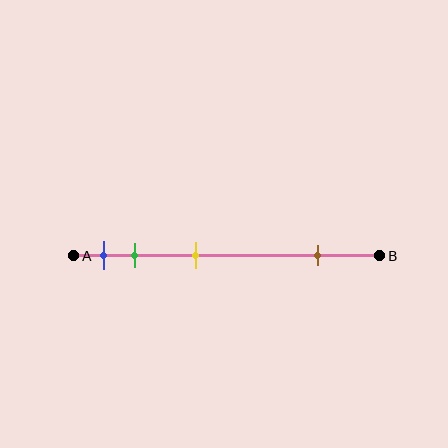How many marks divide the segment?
There are 4 marks dividing the segment.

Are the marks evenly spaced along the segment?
No, the marks are not evenly spaced.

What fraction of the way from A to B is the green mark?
The green mark is approximately 20% (0.2) of the way from A to B.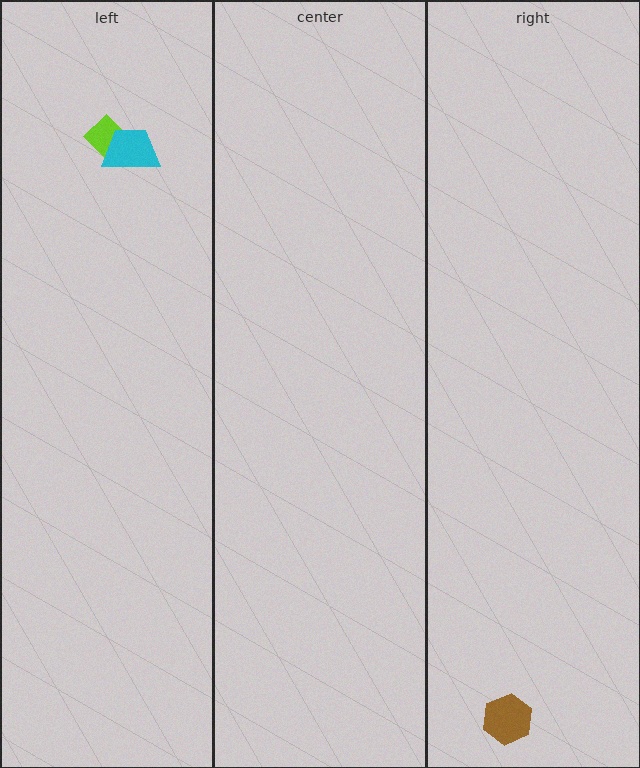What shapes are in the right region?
The brown hexagon.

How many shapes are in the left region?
2.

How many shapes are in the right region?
1.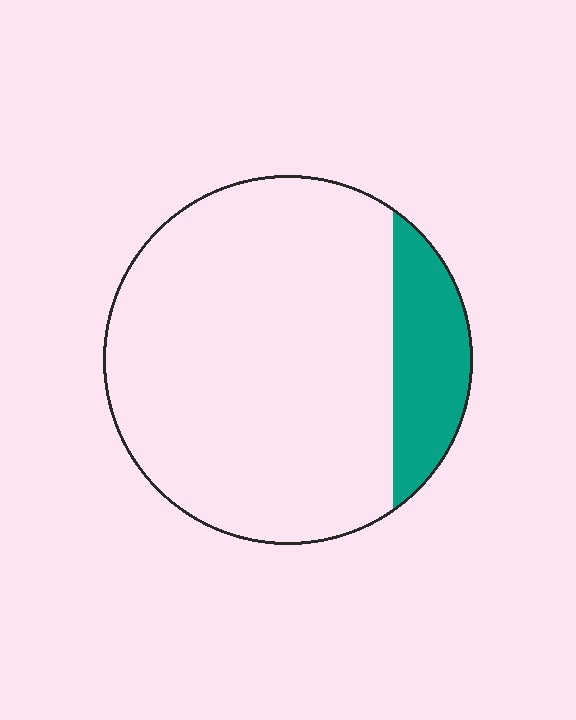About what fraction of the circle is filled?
About one sixth (1/6).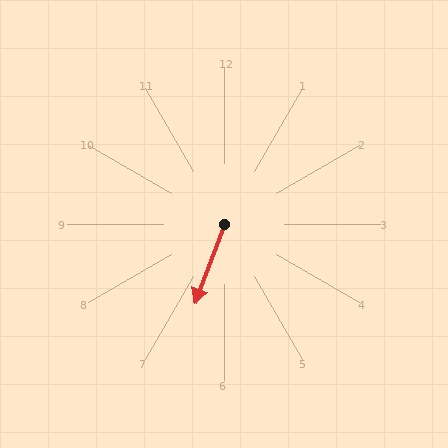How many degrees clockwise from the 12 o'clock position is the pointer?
Approximately 200 degrees.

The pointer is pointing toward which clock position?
Roughly 7 o'clock.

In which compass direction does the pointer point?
South.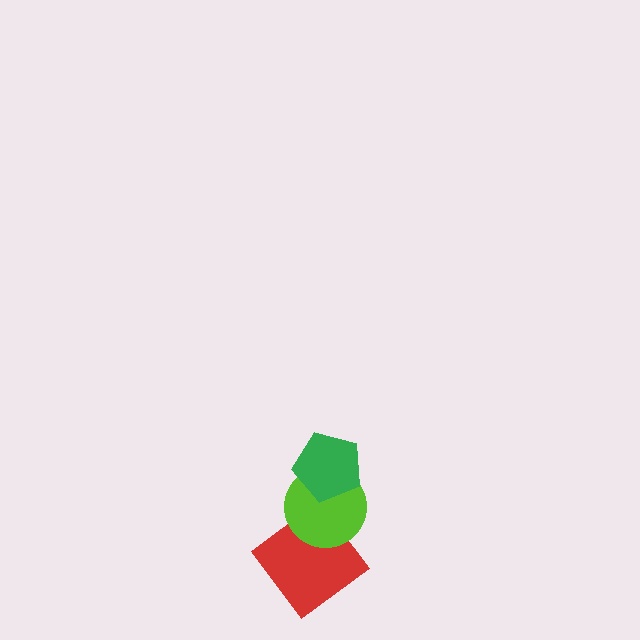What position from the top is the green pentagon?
The green pentagon is 1st from the top.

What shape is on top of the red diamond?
The lime circle is on top of the red diamond.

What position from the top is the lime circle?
The lime circle is 2nd from the top.